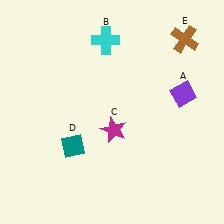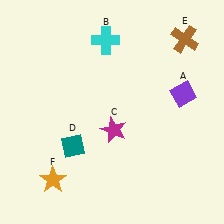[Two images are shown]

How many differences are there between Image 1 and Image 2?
There is 1 difference between the two images.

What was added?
An orange star (F) was added in Image 2.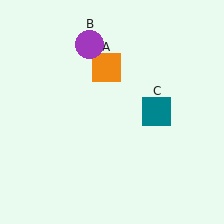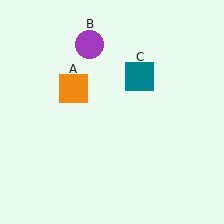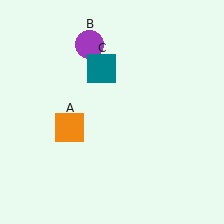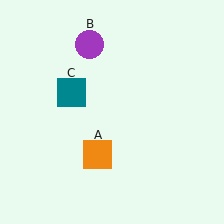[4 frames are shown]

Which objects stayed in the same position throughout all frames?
Purple circle (object B) remained stationary.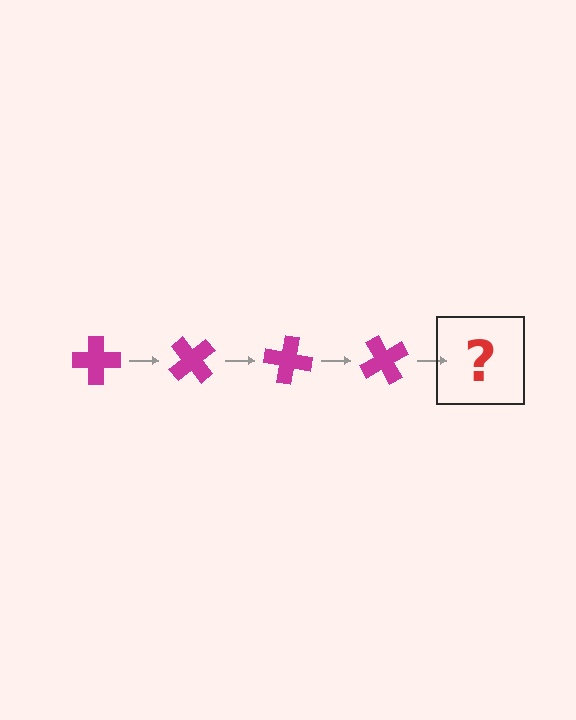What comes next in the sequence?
The next element should be a magenta cross rotated 200 degrees.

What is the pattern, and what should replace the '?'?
The pattern is that the cross rotates 50 degrees each step. The '?' should be a magenta cross rotated 200 degrees.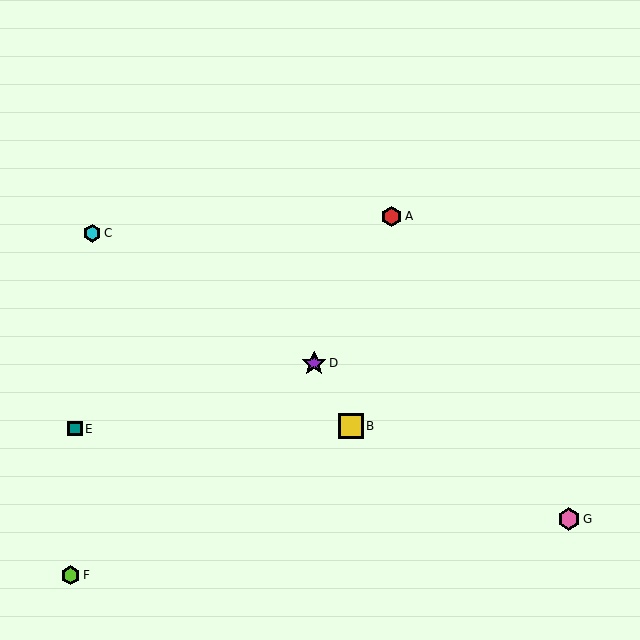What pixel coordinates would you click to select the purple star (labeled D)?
Click at (314, 363) to select the purple star D.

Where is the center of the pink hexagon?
The center of the pink hexagon is at (569, 519).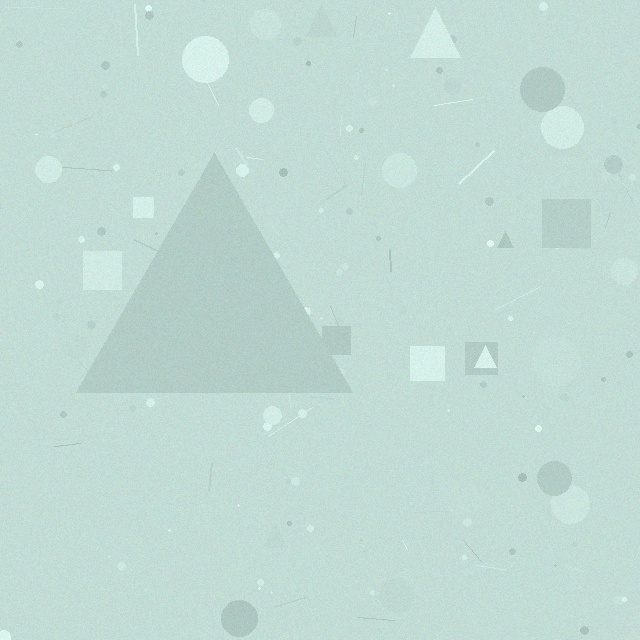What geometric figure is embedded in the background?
A triangle is embedded in the background.